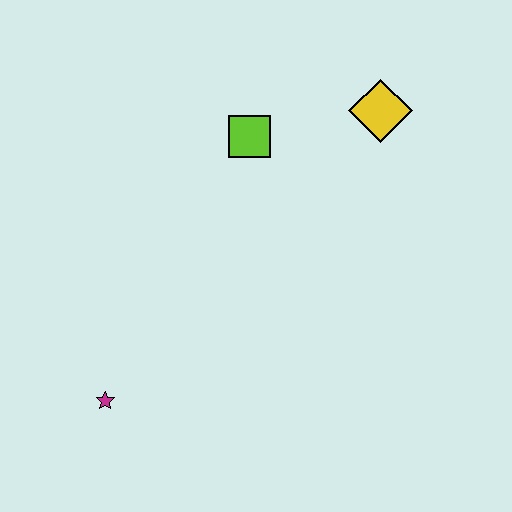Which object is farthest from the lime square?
The magenta star is farthest from the lime square.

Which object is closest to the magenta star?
The lime square is closest to the magenta star.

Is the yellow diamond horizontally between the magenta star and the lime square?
No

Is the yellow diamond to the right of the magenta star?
Yes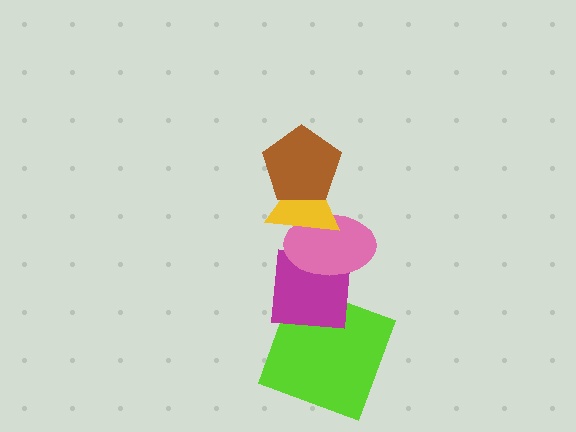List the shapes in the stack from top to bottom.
From top to bottom: the brown pentagon, the yellow triangle, the pink ellipse, the magenta square, the lime square.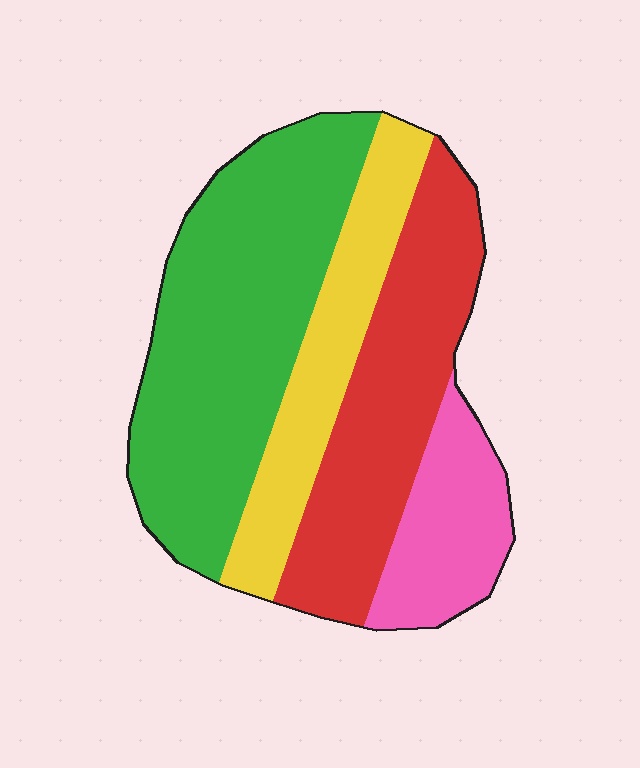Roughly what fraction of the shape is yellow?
Yellow covers roughly 20% of the shape.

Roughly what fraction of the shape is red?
Red takes up about one quarter (1/4) of the shape.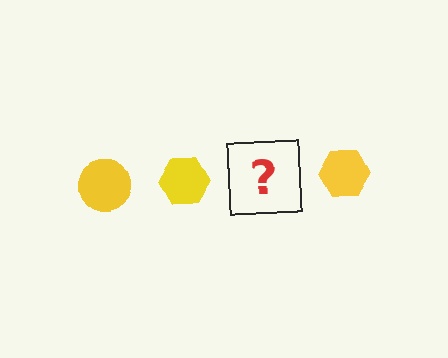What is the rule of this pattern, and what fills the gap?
The rule is that the pattern cycles through circle, hexagon shapes in yellow. The gap should be filled with a yellow circle.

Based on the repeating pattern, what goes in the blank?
The blank should be a yellow circle.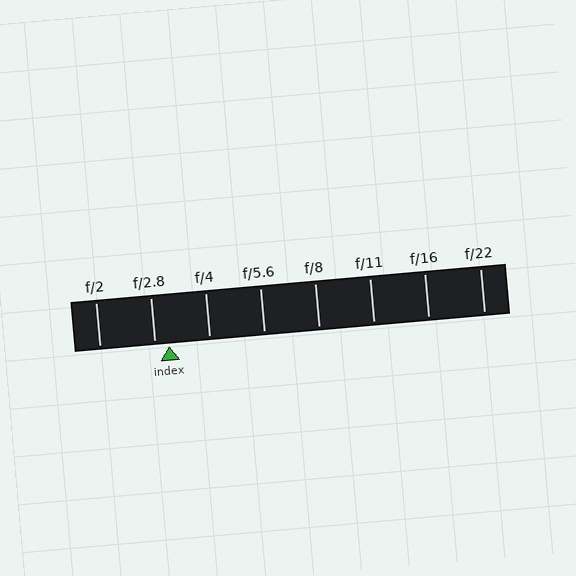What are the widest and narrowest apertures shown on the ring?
The widest aperture shown is f/2 and the narrowest is f/22.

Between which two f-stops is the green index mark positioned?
The index mark is between f/2.8 and f/4.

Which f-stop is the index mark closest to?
The index mark is closest to f/2.8.